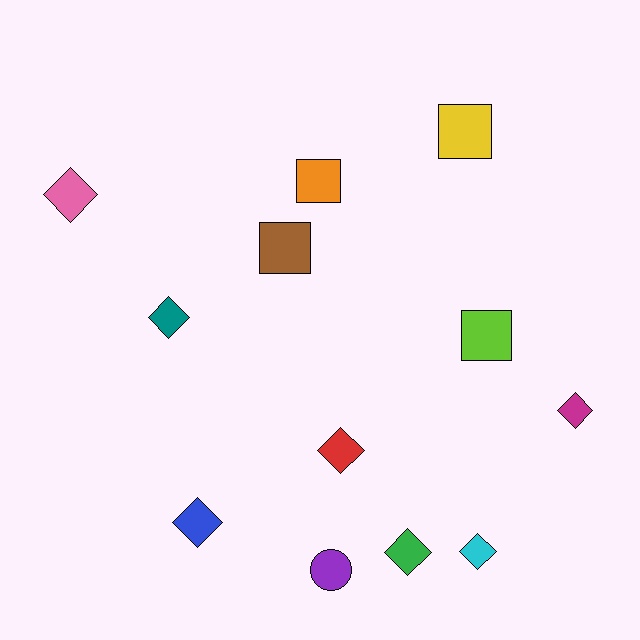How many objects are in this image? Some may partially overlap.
There are 12 objects.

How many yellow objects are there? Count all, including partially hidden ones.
There is 1 yellow object.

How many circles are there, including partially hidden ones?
There is 1 circle.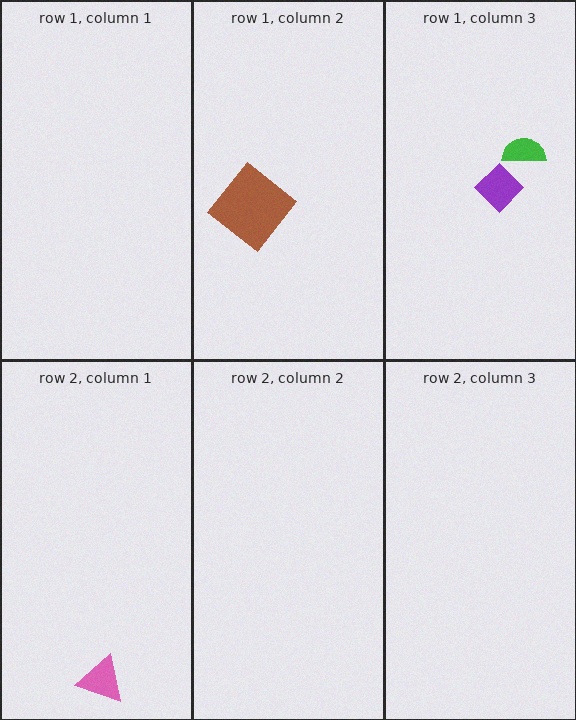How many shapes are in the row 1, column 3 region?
2.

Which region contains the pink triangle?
The row 2, column 1 region.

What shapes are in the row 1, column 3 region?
The purple diamond, the green semicircle.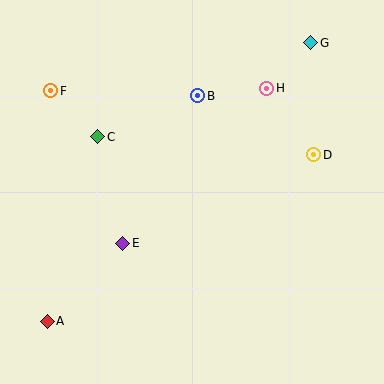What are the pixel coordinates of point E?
Point E is at (123, 243).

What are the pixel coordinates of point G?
Point G is at (311, 43).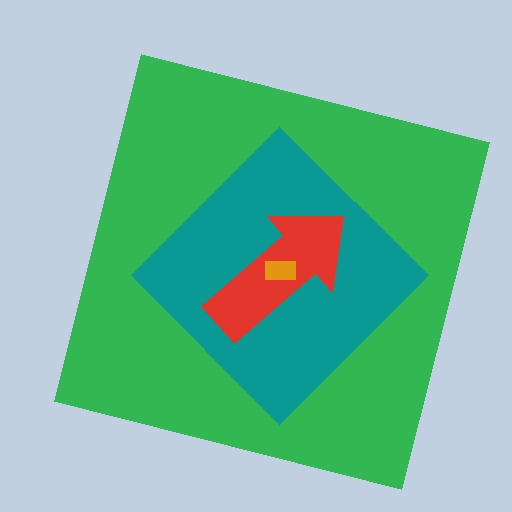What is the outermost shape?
The green square.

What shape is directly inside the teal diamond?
The red arrow.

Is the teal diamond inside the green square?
Yes.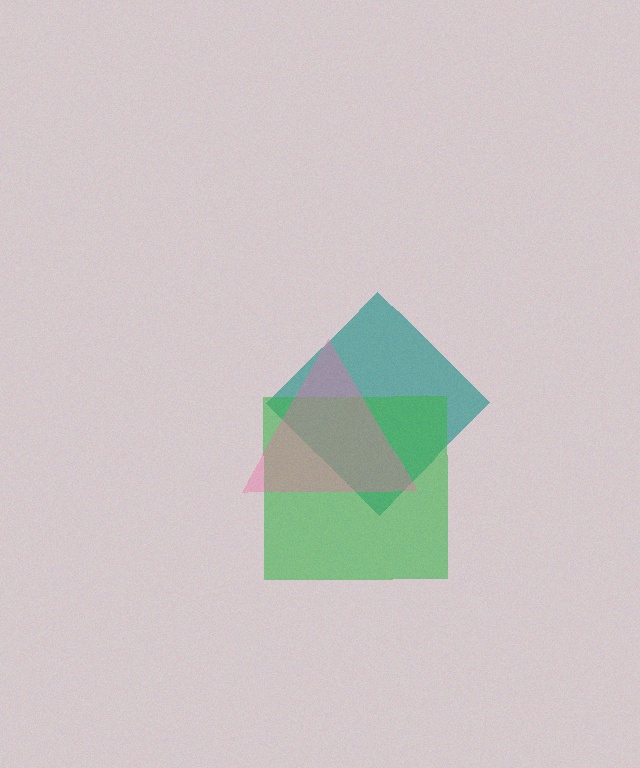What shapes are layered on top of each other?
The layered shapes are: a teal diamond, a green square, a pink triangle.